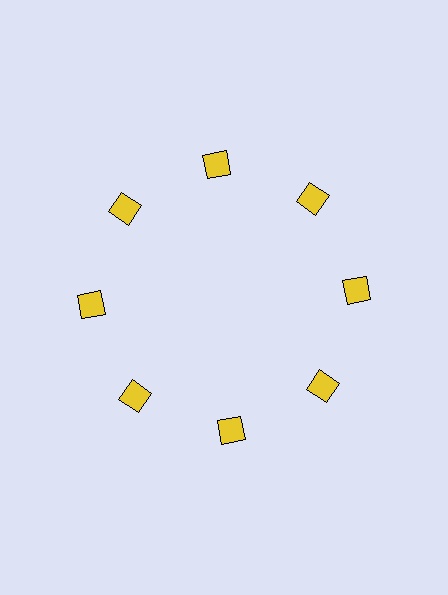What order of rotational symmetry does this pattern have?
This pattern has 8-fold rotational symmetry.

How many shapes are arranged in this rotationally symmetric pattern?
There are 8 shapes, arranged in 8 groups of 1.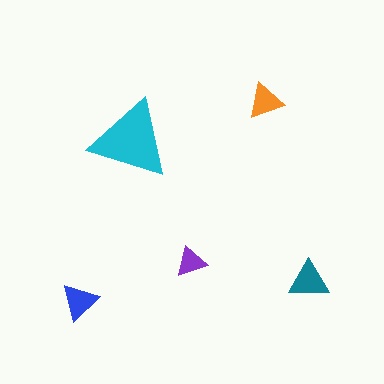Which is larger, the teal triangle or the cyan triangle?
The cyan one.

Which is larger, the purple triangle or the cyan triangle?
The cyan one.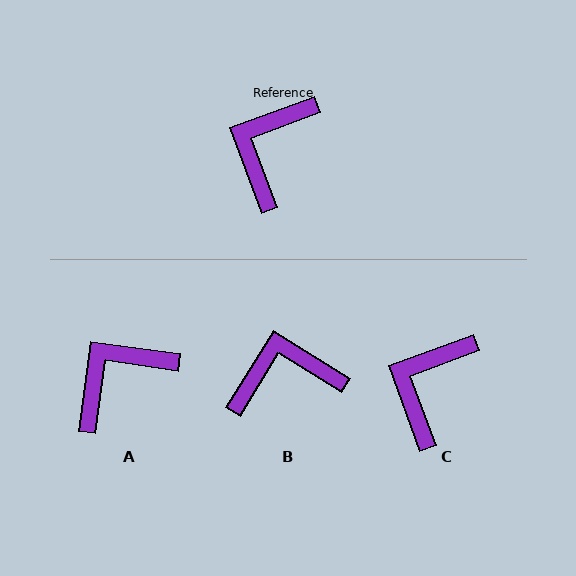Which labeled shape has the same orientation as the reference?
C.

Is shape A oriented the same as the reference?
No, it is off by about 28 degrees.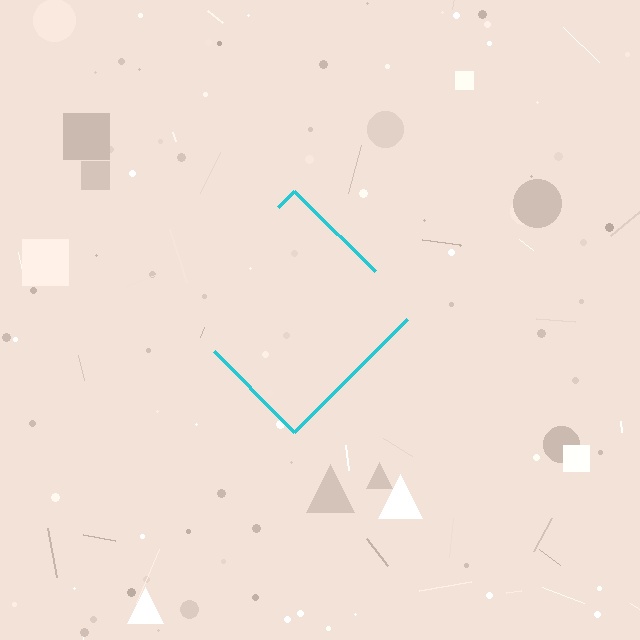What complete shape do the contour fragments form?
The contour fragments form a diamond.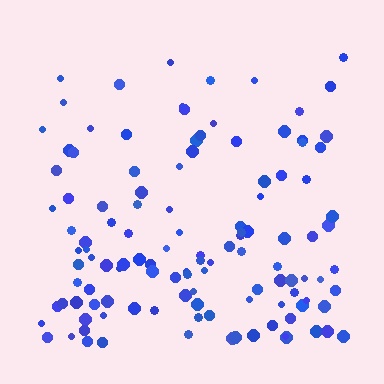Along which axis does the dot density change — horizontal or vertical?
Vertical.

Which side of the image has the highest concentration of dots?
The bottom.